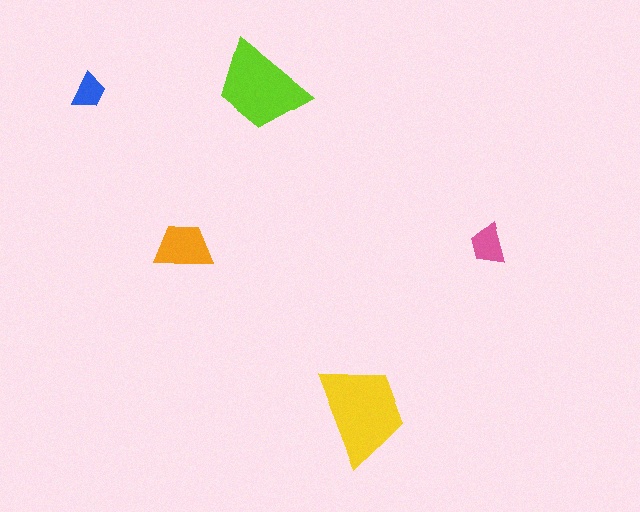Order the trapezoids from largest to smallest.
the yellow one, the lime one, the orange one, the pink one, the blue one.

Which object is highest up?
The lime trapezoid is topmost.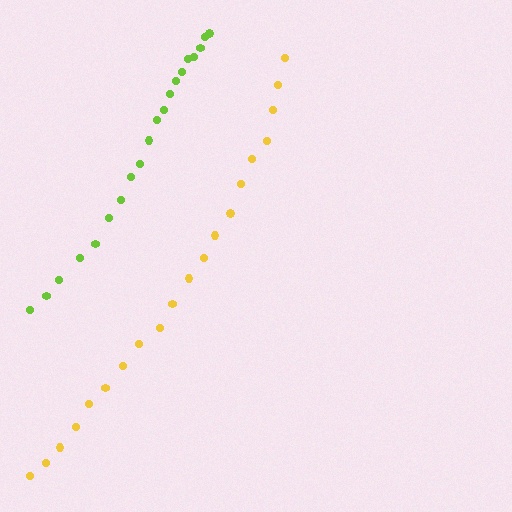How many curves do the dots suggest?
There are 2 distinct paths.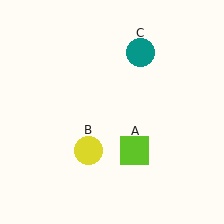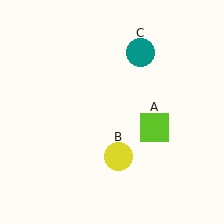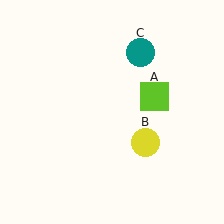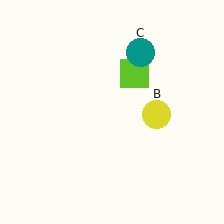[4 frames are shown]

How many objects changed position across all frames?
2 objects changed position: lime square (object A), yellow circle (object B).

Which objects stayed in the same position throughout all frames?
Teal circle (object C) remained stationary.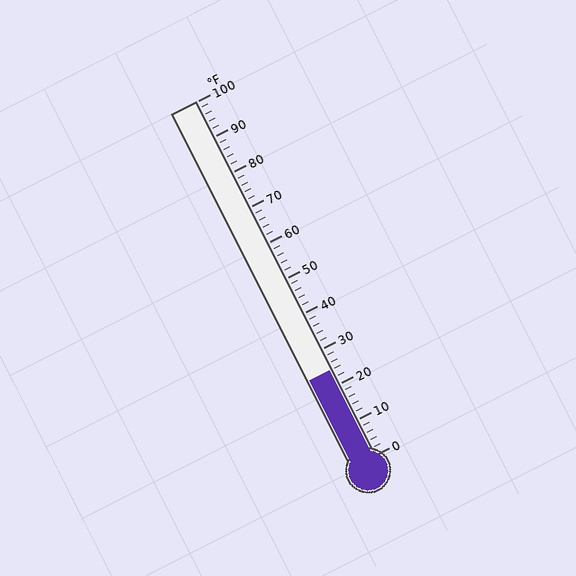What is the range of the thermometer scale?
The thermometer scale ranges from 0°F to 100°F.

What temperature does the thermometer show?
The thermometer shows approximately 24°F.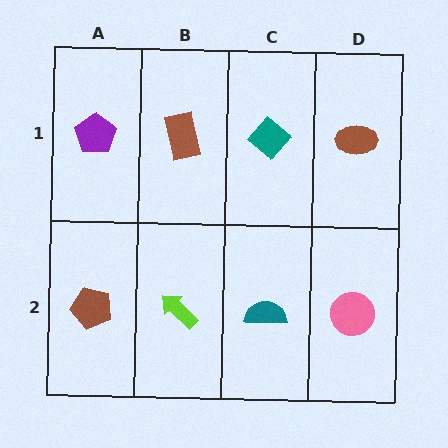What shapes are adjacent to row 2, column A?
A purple pentagon (row 1, column A), a lime arrow (row 2, column B).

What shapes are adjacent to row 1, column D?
A pink circle (row 2, column D), a teal diamond (row 1, column C).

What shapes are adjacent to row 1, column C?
A teal semicircle (row 2, column C), a brown rectangle (row 1, column B), a brown ellipse (row 1, column D).